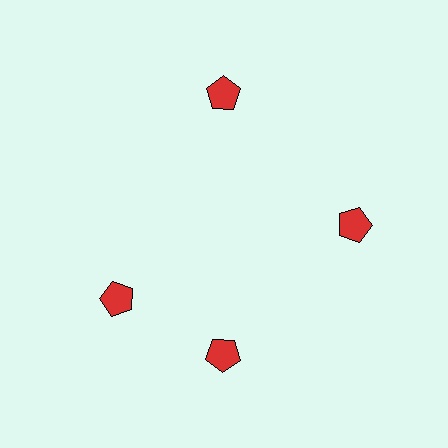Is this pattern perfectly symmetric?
No. The 4 red pentagons are arranged in a ring, but one element near the 9 o'clock position is rotated out of alignment along the ring, breaking the 4-fold rotational symmetry.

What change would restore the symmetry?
The symmetry would be restored by rotating it back into even spacing with its neighbors so that all 4 pentagons sit at equal angles and equal distance from the center.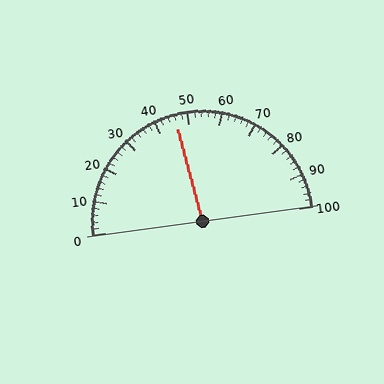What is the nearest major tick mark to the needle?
The nearest major tick mark is 50.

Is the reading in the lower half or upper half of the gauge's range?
The reading is in the lower half of the range (0 to 100).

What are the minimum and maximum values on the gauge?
The gauge ranges from 0 to 100.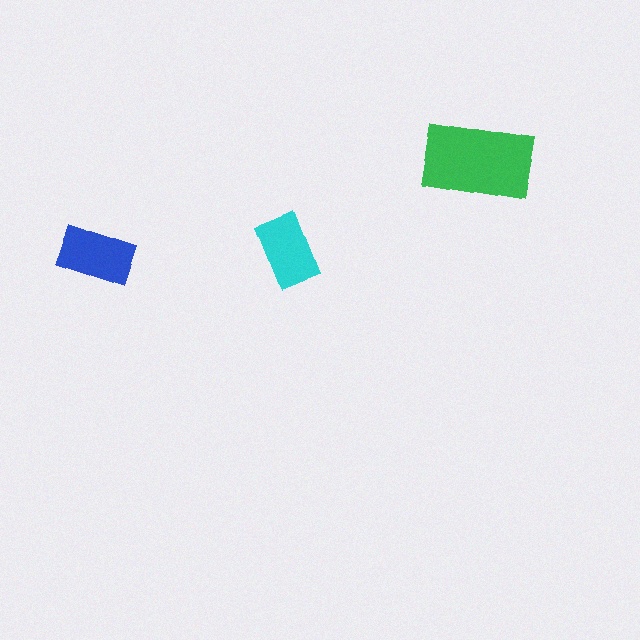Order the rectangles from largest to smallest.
the green one, the blue one, the cyan one.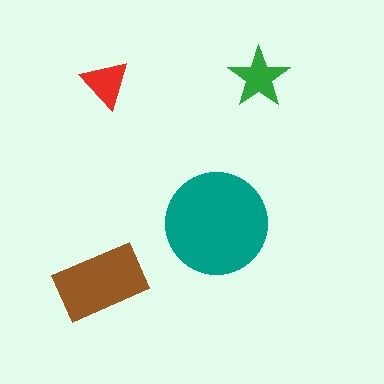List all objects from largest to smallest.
The teal circle, the brown rectangle, the green star, the red triangle.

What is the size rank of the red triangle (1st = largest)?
4th.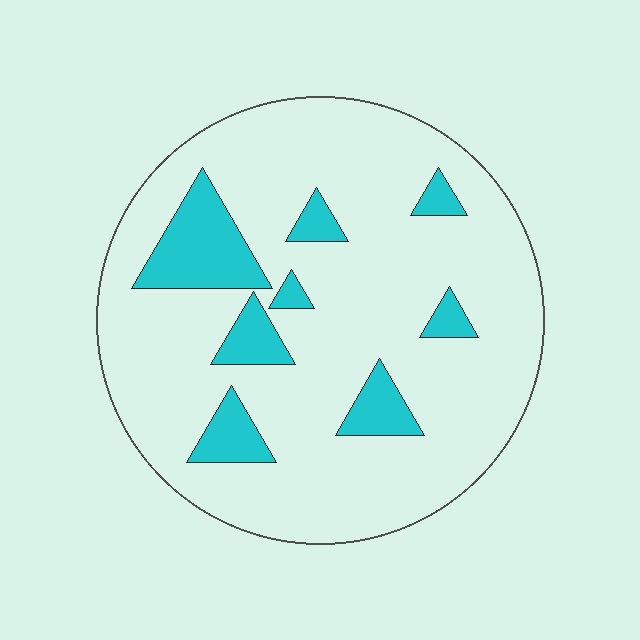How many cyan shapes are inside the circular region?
8.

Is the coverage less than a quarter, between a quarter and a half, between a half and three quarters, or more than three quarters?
Less than a quarter.